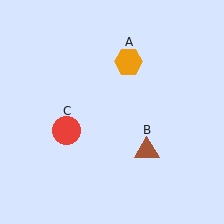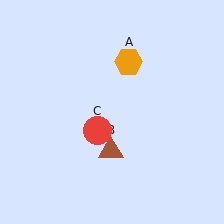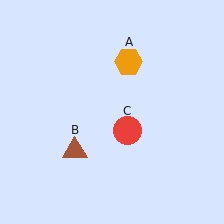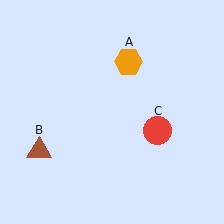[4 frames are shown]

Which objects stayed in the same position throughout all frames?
Orange hexagon (object A) remained stationary.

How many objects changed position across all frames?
2 objects changed position: brown triangle (object B), red circle (object C).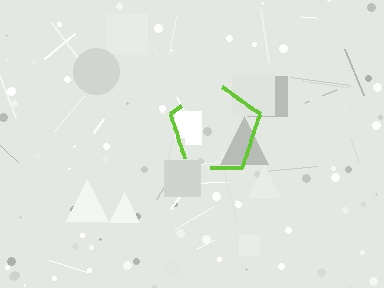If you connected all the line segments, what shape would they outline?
They would outline a pentagon.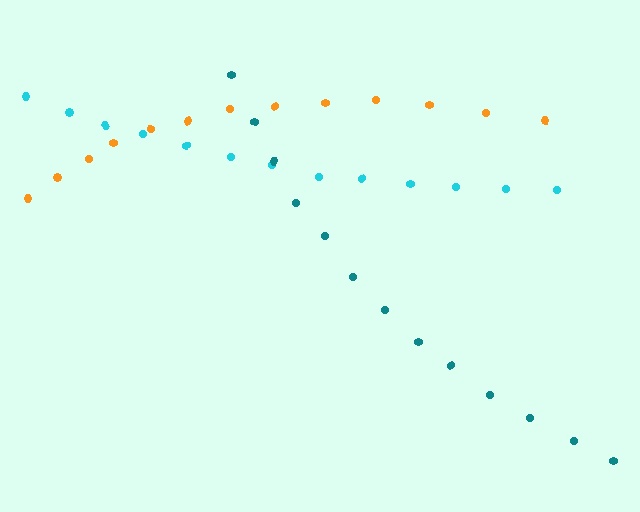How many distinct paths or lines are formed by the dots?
There are 3 distinct paths.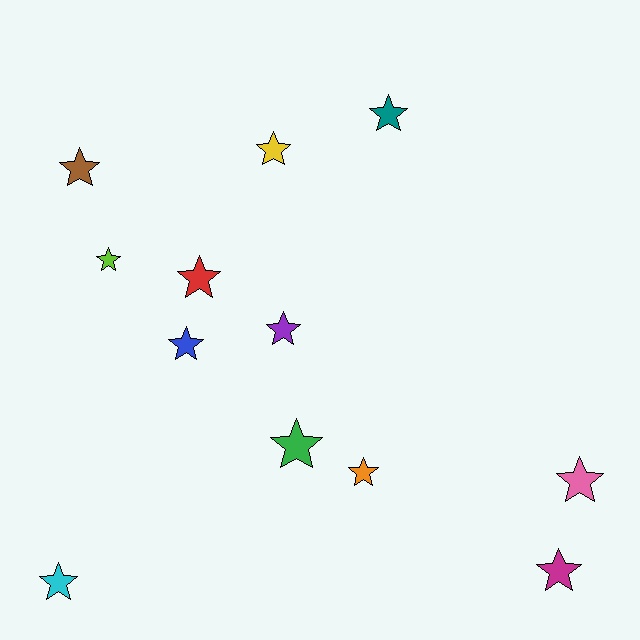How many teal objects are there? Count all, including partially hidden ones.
There is 1 teal object.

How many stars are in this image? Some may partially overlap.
There are 12 stars.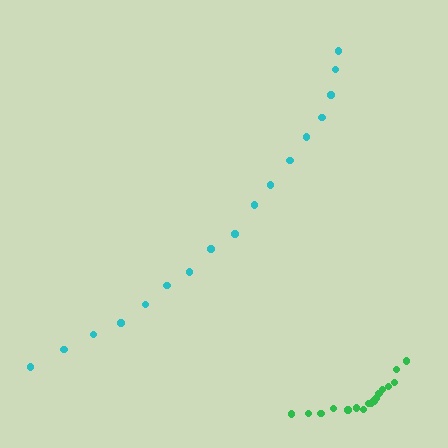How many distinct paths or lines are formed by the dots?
There are 2 distinct paths.